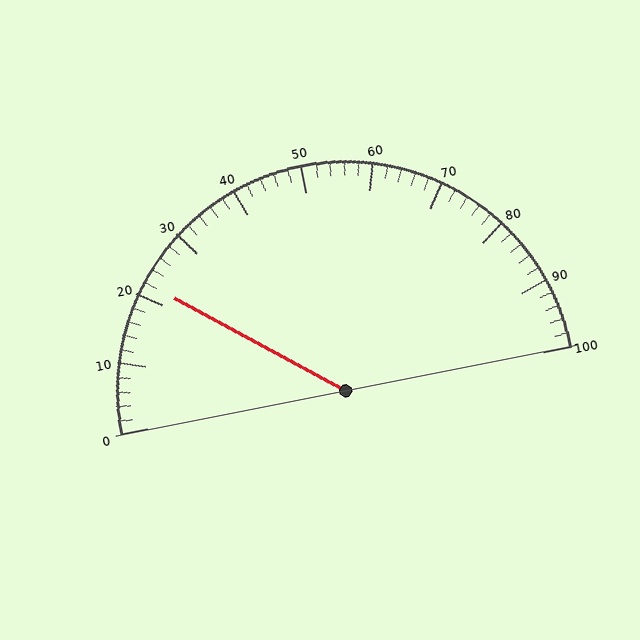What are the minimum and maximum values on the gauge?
The gauge ranges from 0 to 100.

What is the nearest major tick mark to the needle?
The nearest major tick mark is 20.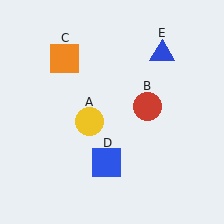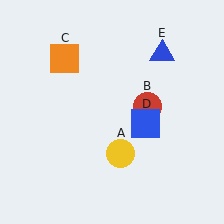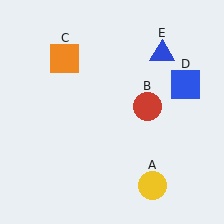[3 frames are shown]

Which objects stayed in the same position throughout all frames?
Red circle (object B) and orange square (object C) and blue triangle (object E) remained stationary.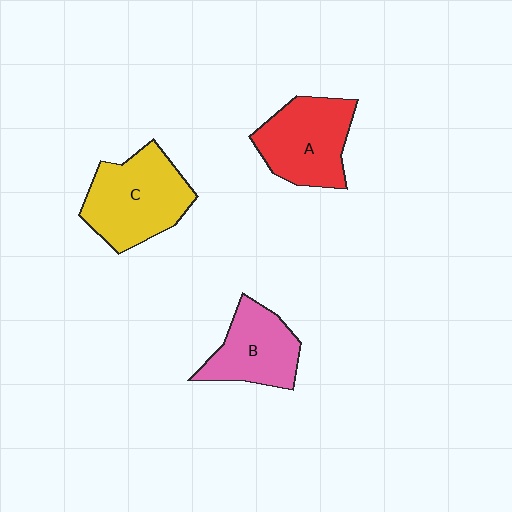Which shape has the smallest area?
Shape B (pink).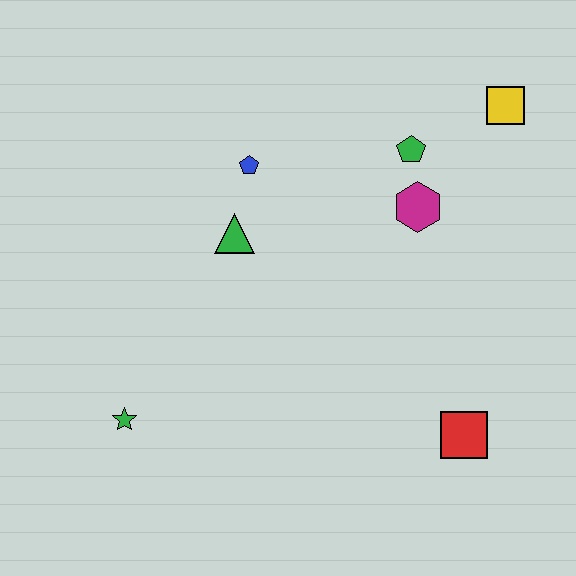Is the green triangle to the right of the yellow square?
No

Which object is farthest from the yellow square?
The green star is farthest from the yellow square.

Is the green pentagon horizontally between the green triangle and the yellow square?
Yes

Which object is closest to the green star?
The green triangle is closest to the green star.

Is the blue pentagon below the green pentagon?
Yes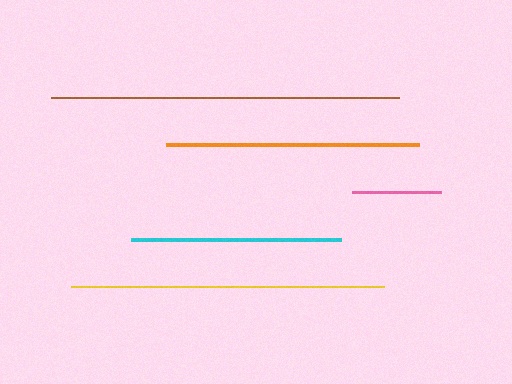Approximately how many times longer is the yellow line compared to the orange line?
The yellow line is approximately 1.2 times the length of the orange line.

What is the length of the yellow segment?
The yellow segment is approximately 313 pixels long.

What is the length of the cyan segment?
The cyan segment is approximately 210 pixels long.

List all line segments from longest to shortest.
From longest to shortest: brown, yellow, orange, cyan, pink.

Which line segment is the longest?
The brown line is the longest at approximately 348 pixels.